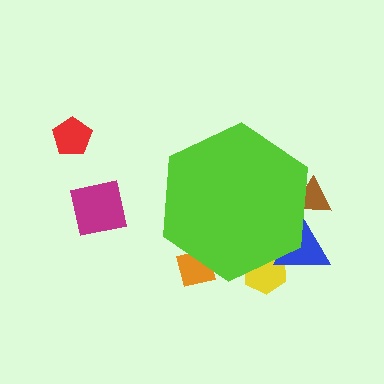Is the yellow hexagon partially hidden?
Yes, the yellow hexagon is partially hidden behind the lime hexagon.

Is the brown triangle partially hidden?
Yes, the brown triangle is partially hidden behind the lime hexagon.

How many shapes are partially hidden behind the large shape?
4 shapes are partially hidden.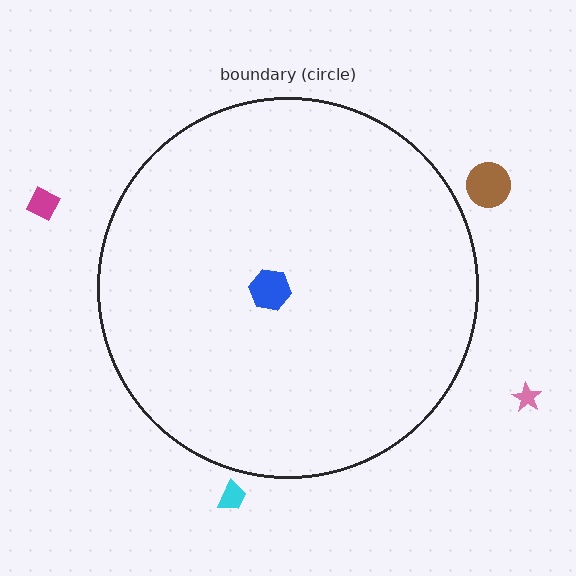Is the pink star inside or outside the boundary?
Outside.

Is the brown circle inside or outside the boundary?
Outside.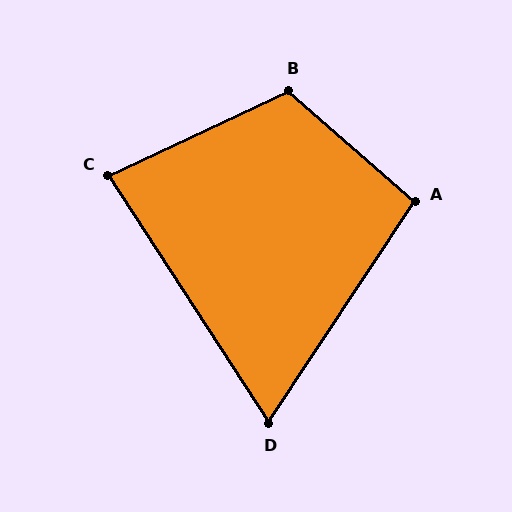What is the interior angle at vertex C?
Approximately 82 degrees (acute).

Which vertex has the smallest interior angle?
D, at approximately 66 degrees.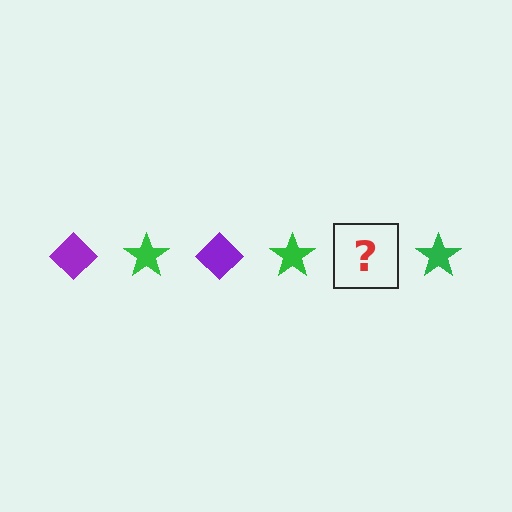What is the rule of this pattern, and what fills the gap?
The rule is that the pattern alternates between purple diamond and green star. The gap should be filled with a purple diamond.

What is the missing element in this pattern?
The missing element is a purple diamond.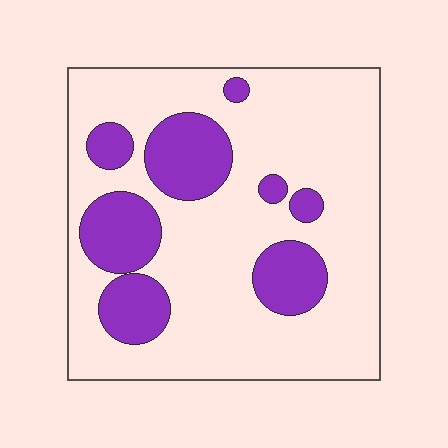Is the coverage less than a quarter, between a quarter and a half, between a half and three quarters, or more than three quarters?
Less than a quarter.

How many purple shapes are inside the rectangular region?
8.